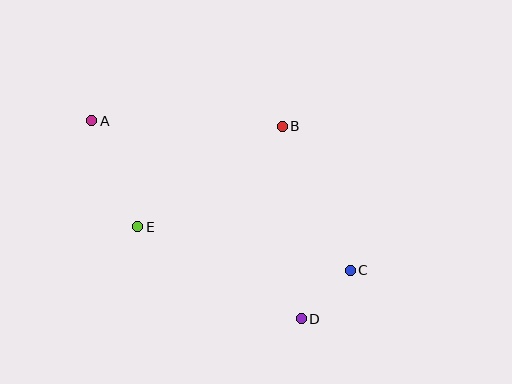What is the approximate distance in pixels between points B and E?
The distance between B and E is approximately 176 pixels.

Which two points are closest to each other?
Points C and D are closest to each other.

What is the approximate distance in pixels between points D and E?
The distance between D and E is approximately 188 pixels.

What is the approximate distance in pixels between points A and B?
The distance between A and B is approximately 191 pixels.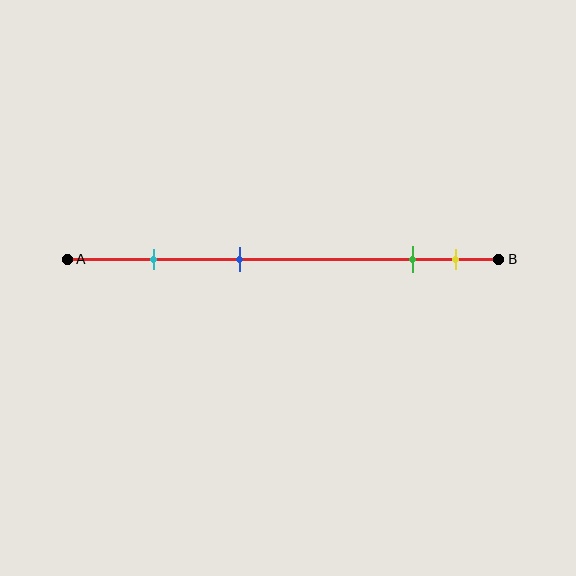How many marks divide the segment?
There are 4 marks dividing the segment.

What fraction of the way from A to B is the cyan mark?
The cyan mark is approximately 20% (0.2) of the way from A to B.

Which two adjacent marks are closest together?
The green and yellow marks are the closest adjacent pair.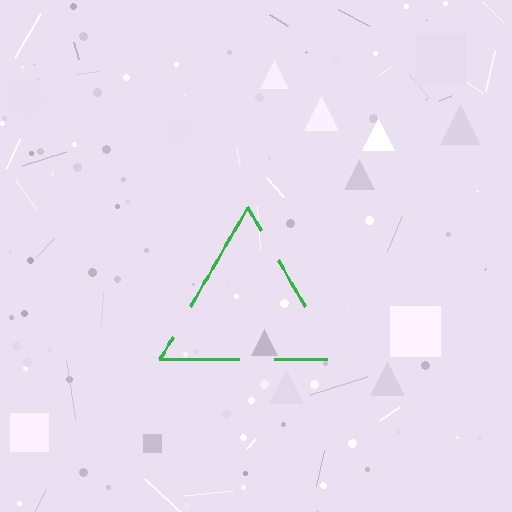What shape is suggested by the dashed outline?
The dashed outline suggests a triangle.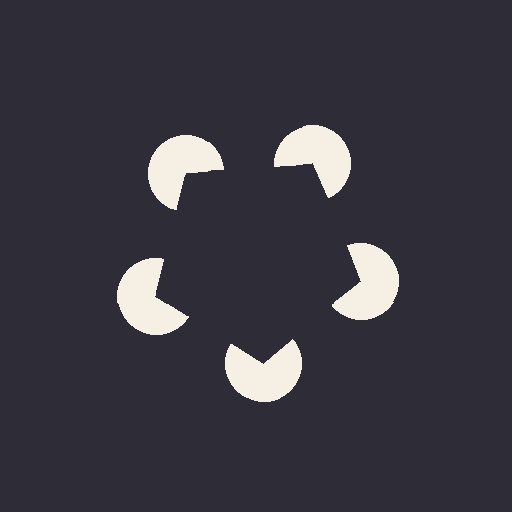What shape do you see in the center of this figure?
An illusory pentagon — its edges are inferred from the aligned wedge cuts in the pac-man discs, not physically drawn.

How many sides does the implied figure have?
5 sides.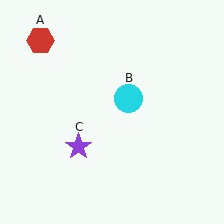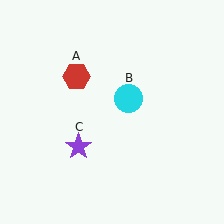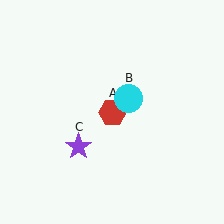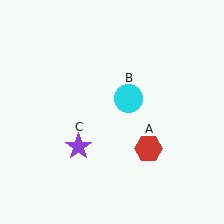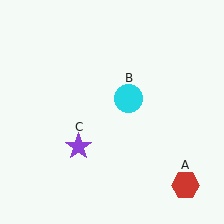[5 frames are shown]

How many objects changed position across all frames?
1 object changed position: red hexagon (object A).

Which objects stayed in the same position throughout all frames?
Cyan circle (object B) and purple star (object C) remained stationary.